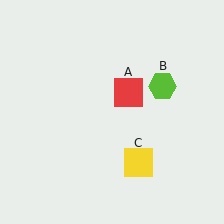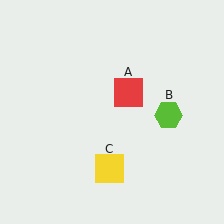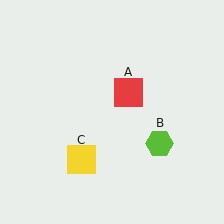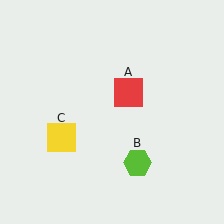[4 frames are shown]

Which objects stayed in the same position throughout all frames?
Red square (object A) remained stationary.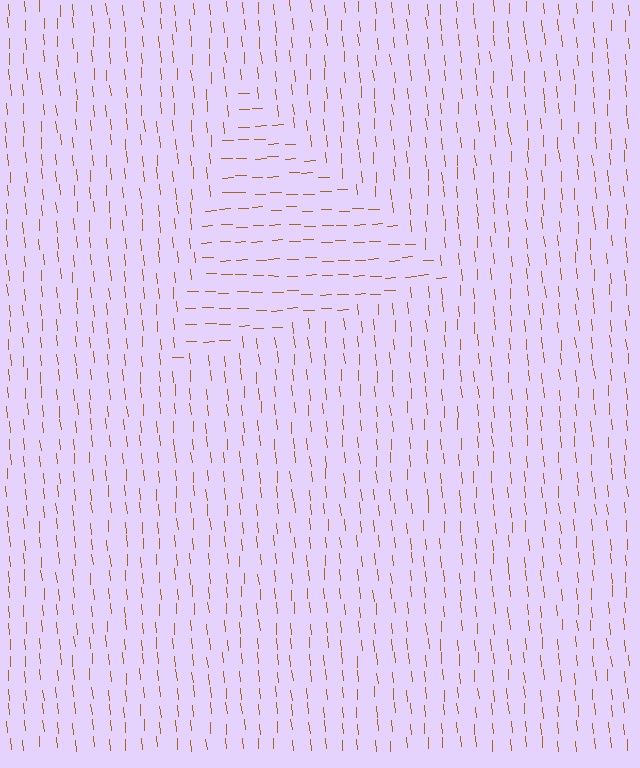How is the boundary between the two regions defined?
The boundary is defined purely by a change in line orientation (approximately 87 degrees difference). All lines are the same color and thickness.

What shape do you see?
I see a triangle.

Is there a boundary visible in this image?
Yes, there is a texture boundary formed by a change in line orientation.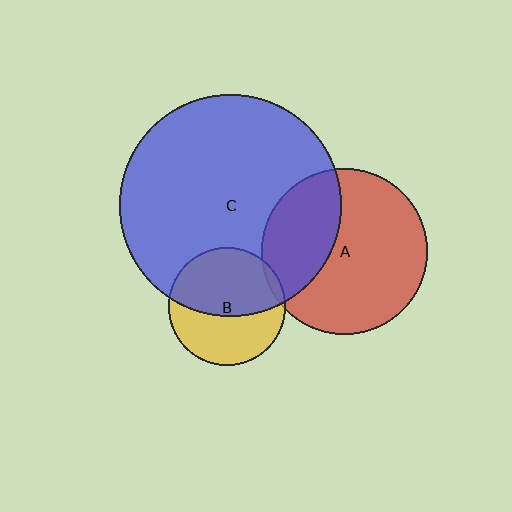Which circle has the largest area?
Circle C (blue).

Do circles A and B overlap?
Yes.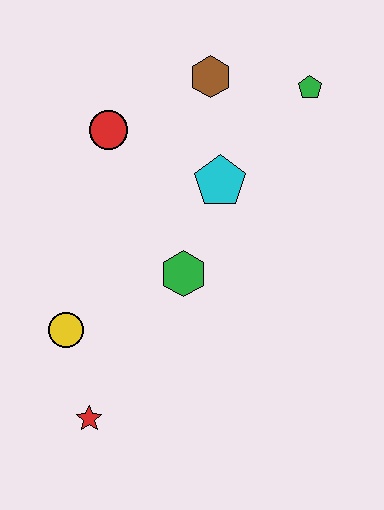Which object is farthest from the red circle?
The red star is farthest from the red circle.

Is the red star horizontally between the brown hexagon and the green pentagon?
No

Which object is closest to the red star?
The yellow circle is closest to the red star.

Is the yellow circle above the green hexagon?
No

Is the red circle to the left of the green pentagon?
Yes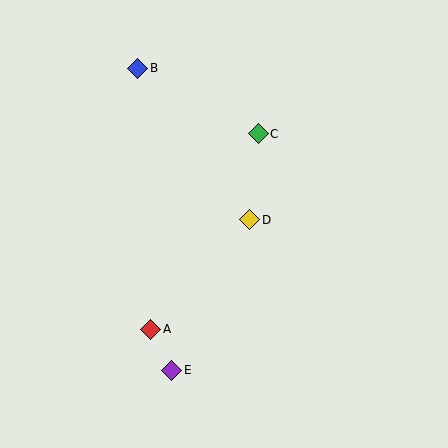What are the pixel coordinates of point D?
Point D is at (250, 220).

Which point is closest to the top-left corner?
Point B is closest to the top-left corner.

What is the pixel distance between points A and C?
The distance between A and C is 223 pixels.